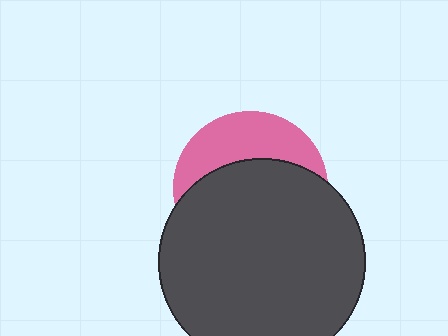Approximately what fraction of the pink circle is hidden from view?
Roughly 65% of the pink circle is hidden behind the dark gray circle.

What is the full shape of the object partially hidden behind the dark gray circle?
The partially hidden object is a pink circle.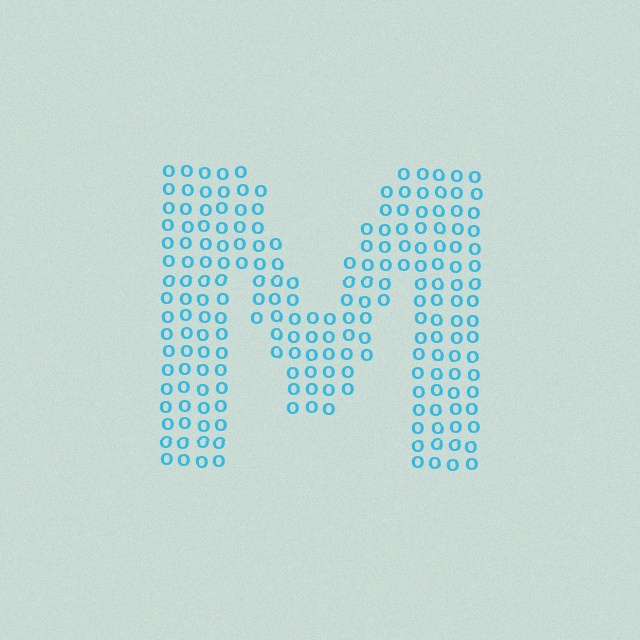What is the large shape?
The large shape is the letter M.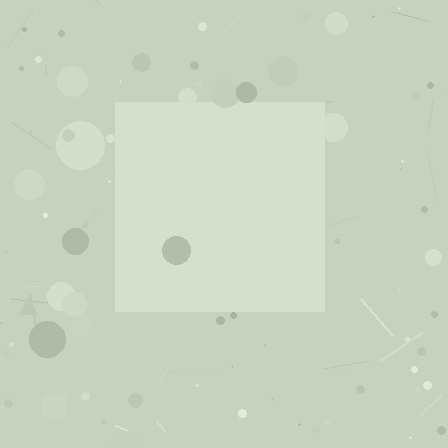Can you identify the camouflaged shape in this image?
The camouflaged shape is a square.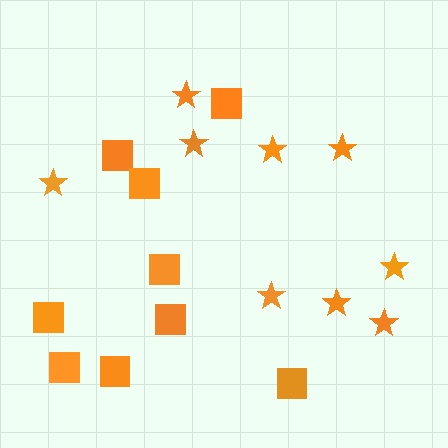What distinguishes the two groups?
There are 2 groups: one group of squares (9) and one group of stars (9).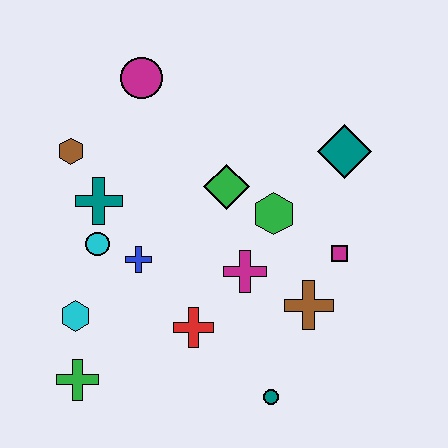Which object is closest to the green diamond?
The green hexagon is closest to the green diamond.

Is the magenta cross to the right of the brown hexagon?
Yes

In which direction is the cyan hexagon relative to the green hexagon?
The cyan hexagon is to the left of the green hexagon.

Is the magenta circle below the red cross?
No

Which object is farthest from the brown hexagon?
The teal circle is farthest from the brown hexagon.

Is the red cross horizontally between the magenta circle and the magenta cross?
Yes